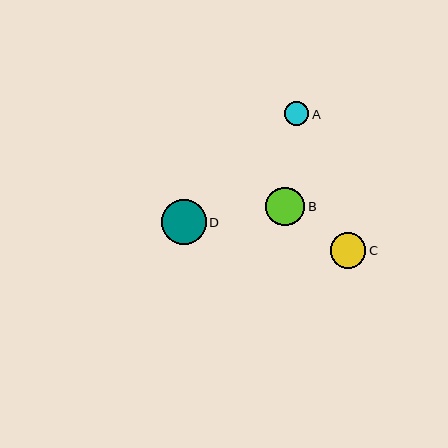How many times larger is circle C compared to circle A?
Circle C is approximately 1.5 times the size of circle A.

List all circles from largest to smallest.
From largest to smallest: D, B, C, A.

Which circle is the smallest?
Circle A is the smallest with a size of approximately 24 pixels.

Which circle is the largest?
Circle D is the largest with a size of approximately 45 pixels.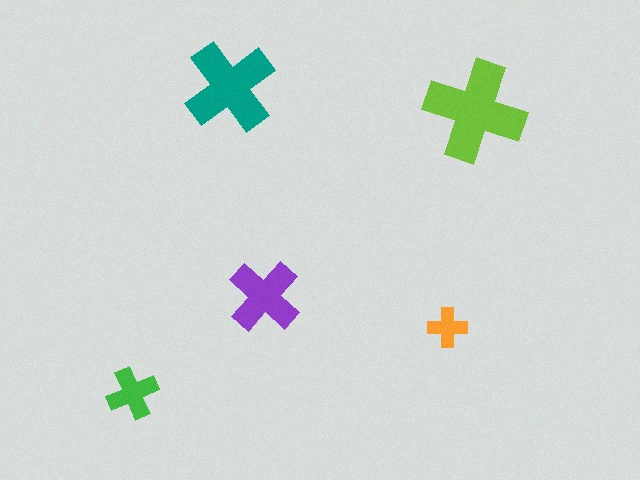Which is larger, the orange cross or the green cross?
The green one.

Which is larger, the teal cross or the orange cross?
The teal one.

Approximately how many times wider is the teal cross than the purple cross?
About 1.5 times wider.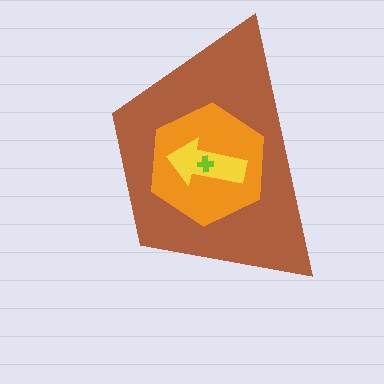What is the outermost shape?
The brown trapezoid.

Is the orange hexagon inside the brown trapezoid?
Yes.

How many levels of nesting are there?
4.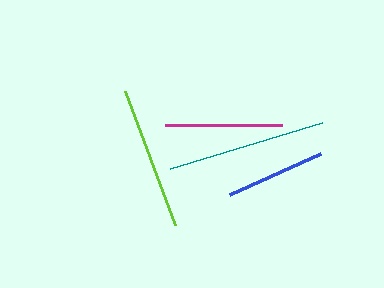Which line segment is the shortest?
The blue line is the shortest at approximately 100 pixels.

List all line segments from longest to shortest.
From longest to shortest: teal, lime, magenta, blue.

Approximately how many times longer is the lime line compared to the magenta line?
The lime line is approximately 1.2 times the length of the magenta line.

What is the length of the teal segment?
The teal segment is approximately 159 pixels long.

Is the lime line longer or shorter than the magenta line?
The lime line is longer than the magenta line.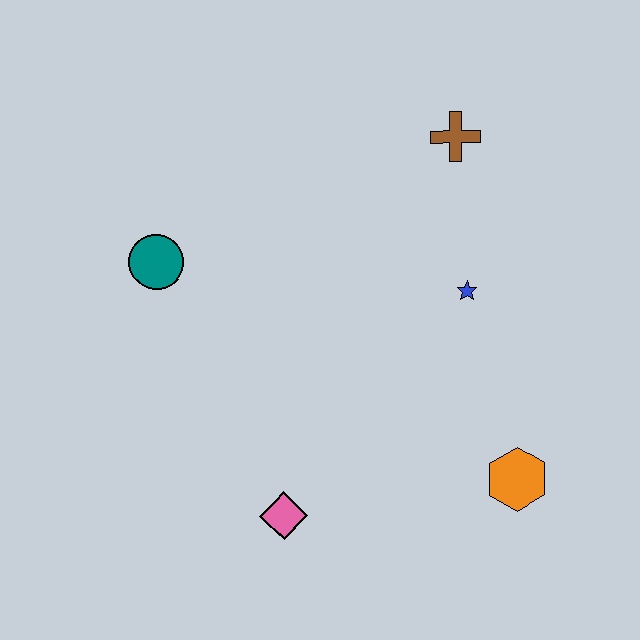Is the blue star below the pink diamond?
No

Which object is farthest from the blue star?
The teal circle is farthest from the blue star.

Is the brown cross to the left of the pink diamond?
No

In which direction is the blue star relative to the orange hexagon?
The blue star is above the orange hexagon.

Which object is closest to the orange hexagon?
The blue star is closest to the orange hexagon.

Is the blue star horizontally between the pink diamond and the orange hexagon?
Yes